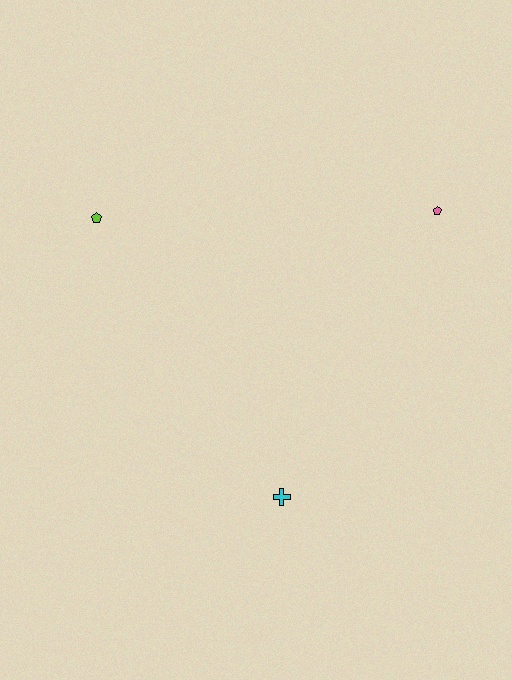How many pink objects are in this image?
There is 1 pink object.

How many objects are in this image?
There are 3 objects.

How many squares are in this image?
There are no squares.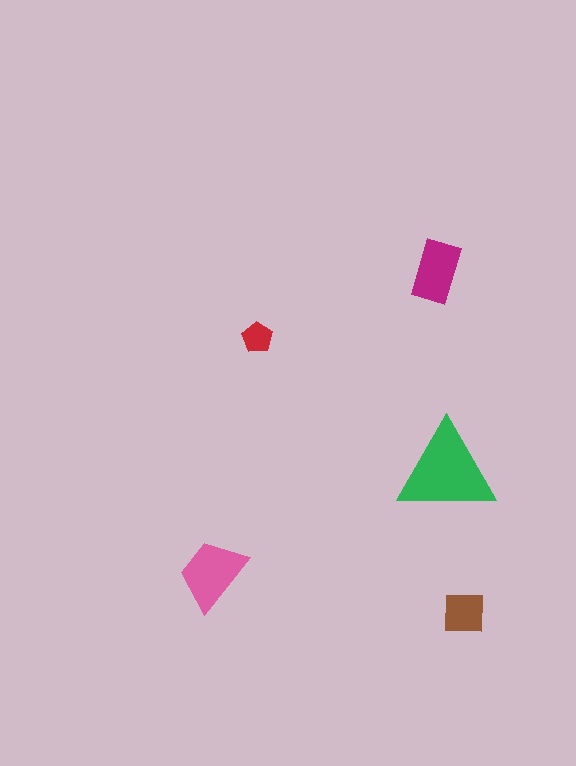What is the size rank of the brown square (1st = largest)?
4th.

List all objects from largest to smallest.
The green triangle, the pink trapezoid, the magenta rectangle, the brown square, the red pentagon.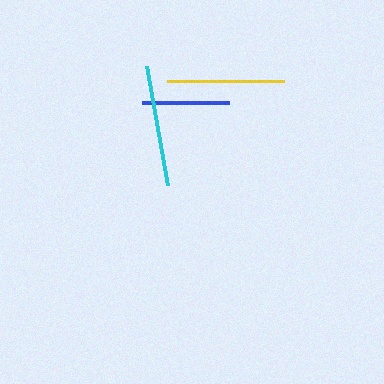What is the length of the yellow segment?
The yellow segment is approximately 117 pixels long.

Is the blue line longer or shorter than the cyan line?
The cyan line is longer than the blue line.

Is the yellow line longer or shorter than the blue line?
The yellow line is longer than the blue line.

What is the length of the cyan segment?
The cyan segment is approximately 121 pixels long.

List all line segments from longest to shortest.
From longest to shortest: cyan, yellow, blue.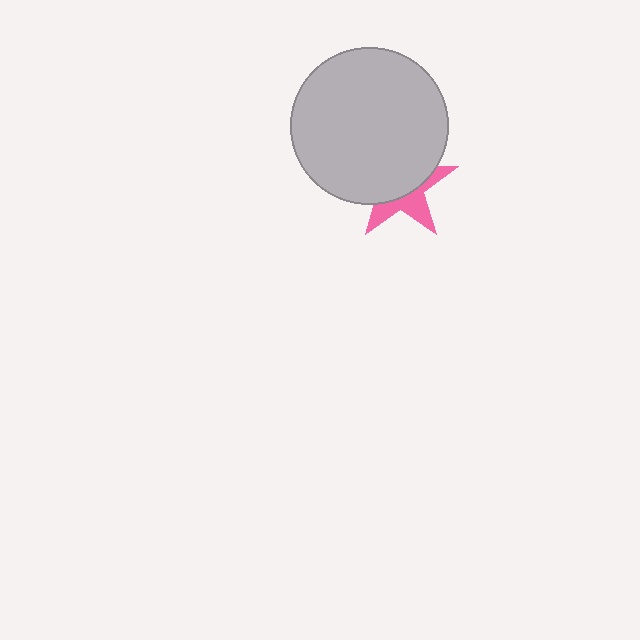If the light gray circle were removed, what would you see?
You would see the complete pink star.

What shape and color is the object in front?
The object in front is a light gray circle.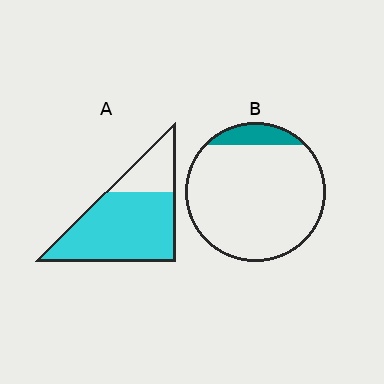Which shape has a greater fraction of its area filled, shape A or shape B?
Shape A.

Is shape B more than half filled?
No.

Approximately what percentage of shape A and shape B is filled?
A is approximately 75% and B is approximately 10%.